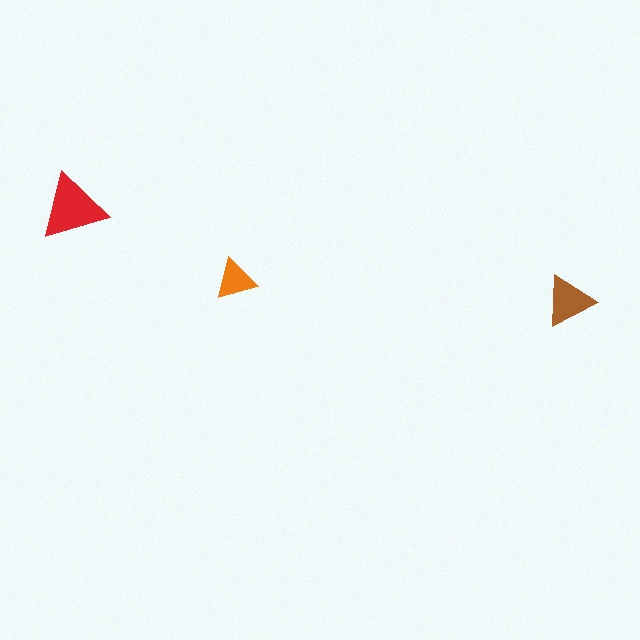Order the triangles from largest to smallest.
the red one, the brown one, the orange one.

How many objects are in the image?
There are 3 objects in the image.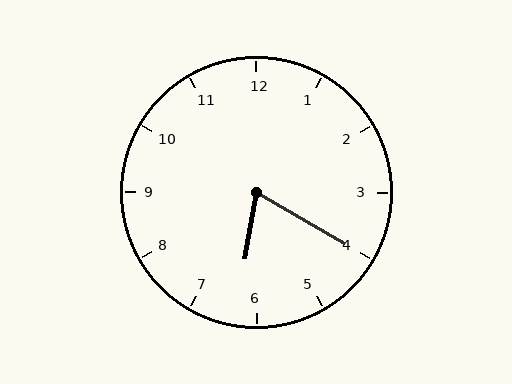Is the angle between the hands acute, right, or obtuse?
It is acute.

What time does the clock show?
6:20.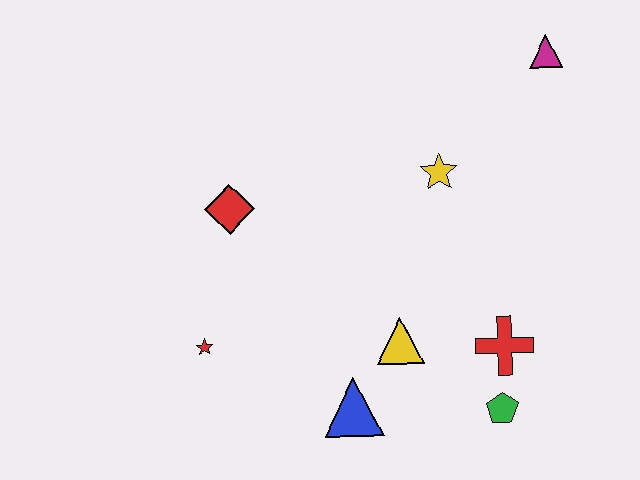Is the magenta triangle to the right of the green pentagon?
Yes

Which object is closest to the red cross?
The green pentagon is closest to the red cross.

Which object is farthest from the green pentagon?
The magenta triangle is farthest from the green pentagon.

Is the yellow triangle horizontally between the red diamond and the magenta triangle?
Yes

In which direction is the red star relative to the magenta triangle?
The red star is to the left of the magenta triangle.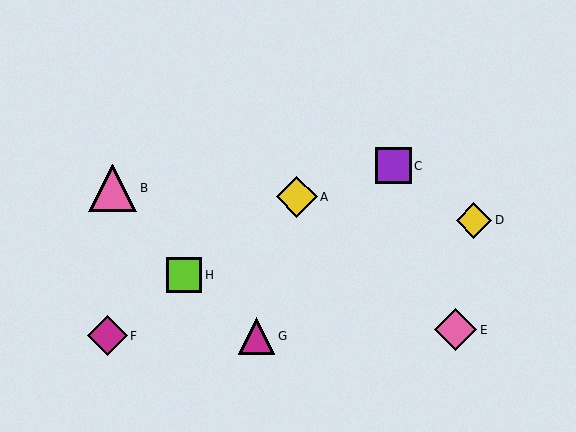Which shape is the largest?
The pink triangle (labeled B) is the largest.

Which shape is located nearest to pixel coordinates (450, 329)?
The pink diamond (labeled E) at (456, 330) is nearest to that location.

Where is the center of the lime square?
The center of the lime square is at (184, 275).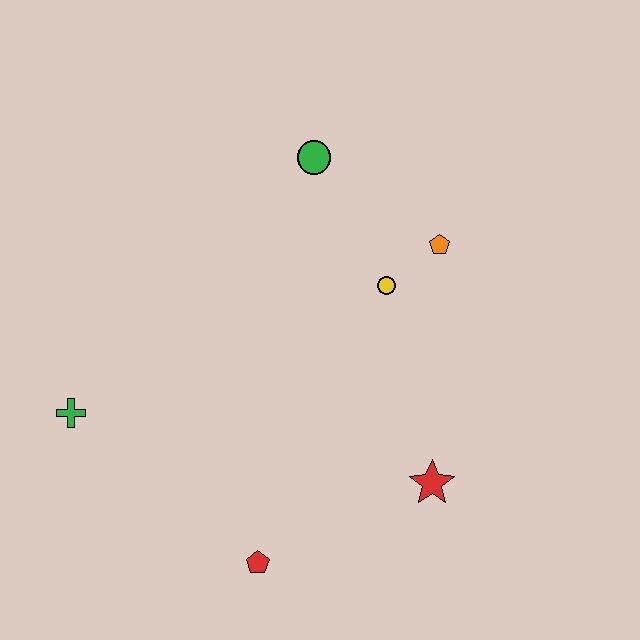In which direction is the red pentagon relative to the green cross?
The red pentagon is to the right of the green cross.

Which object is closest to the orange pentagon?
The yellow circle is closest to the orange pentagon.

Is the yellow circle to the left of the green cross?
No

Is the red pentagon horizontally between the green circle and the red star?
No